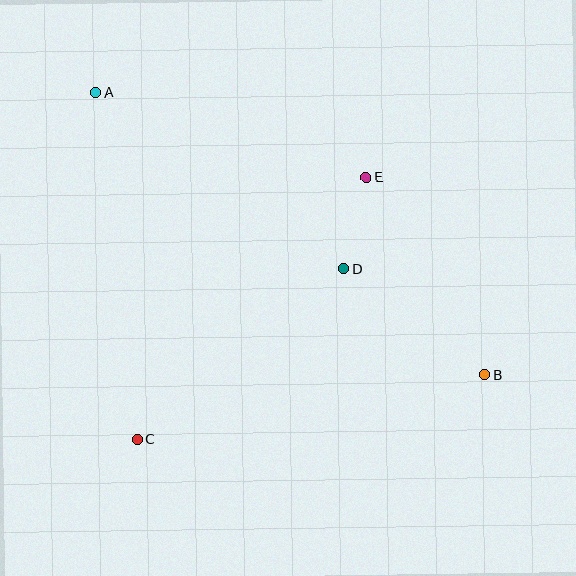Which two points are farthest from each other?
Points A and B are farthest from each other.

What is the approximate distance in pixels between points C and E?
The distance between C and E is approximately 348 pixels.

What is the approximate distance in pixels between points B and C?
The distance between B and C is approximately 353 pixels.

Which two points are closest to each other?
Points D and E are closest to each other.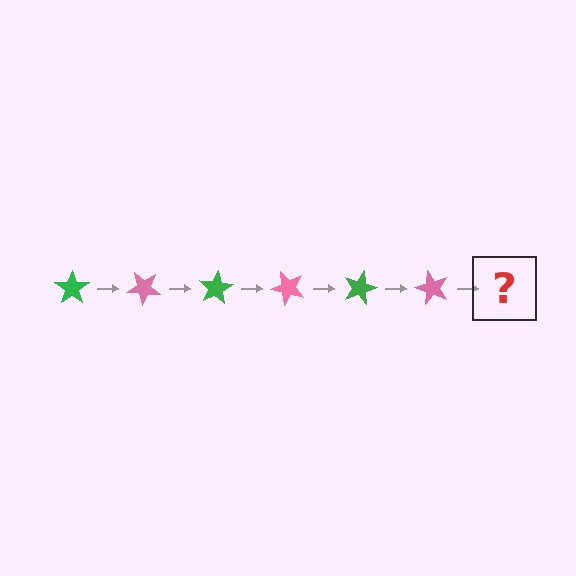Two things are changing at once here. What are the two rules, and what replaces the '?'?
The two rules are that it rotates 40 degrees each step and the color cycles through green and pink. The '?' should be a green star, rotated 240 degrees from the start.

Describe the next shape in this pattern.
It should be a green star, rotated 240 degrees from the start.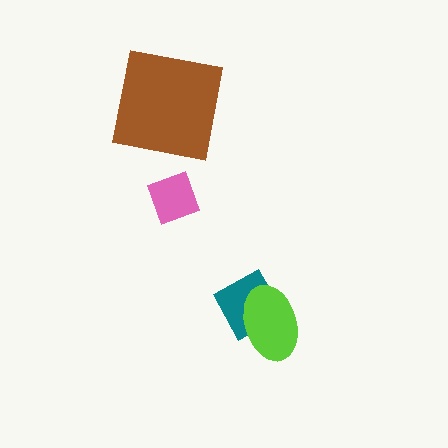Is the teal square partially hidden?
Yes, it is partially covered by another shape.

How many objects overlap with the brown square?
0 objects overlap with the brown square.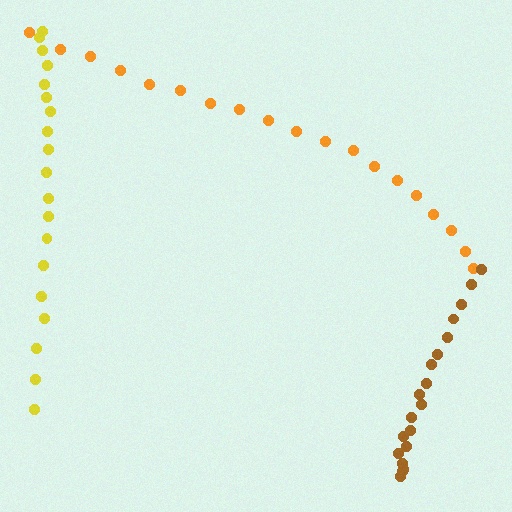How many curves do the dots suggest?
There are 3 distinct paths.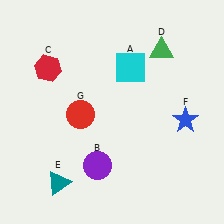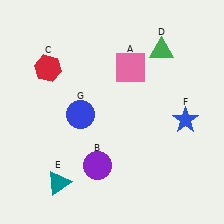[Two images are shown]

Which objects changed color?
A changed from cyan to pink. G changed from red to blue.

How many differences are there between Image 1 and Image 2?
There are 2 differences between the two images.